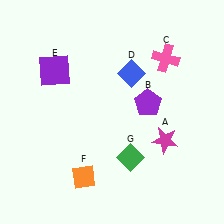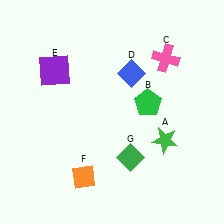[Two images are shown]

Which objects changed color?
A changed from magenta to green. B changed from purple to green.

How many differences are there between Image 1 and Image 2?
There are 2 differences between the two images.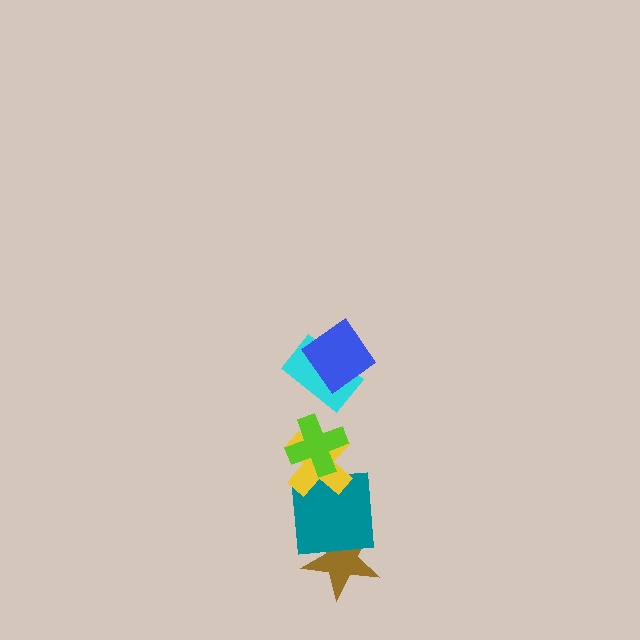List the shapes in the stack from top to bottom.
From top to bottom: the blue diamond, the cyan rectangle, the lime cross, the yellow cross, the teal square, the brown star.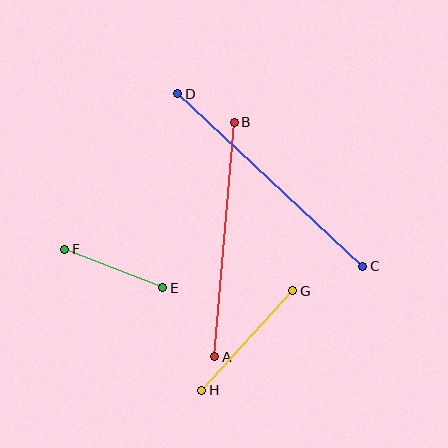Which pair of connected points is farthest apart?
Points C and D are farthest apart.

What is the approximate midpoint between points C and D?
The midpoint is at approximately (270, 180) pixels.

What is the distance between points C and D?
The distance is approximately 253 pixels.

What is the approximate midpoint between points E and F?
The midpoint is at approximately (114, 269) pixels.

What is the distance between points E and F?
The distance is approximately 105 pixels.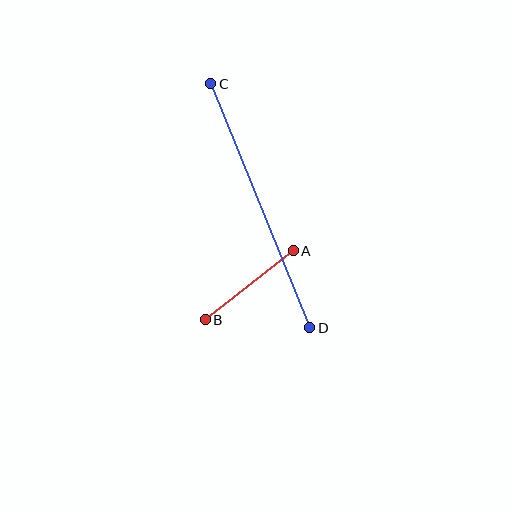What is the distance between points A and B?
The distance is approximately 112 pixels.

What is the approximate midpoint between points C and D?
The midpoint is at approximately (260, 206) pixels.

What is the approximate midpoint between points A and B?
The midpoint is at approximately (249, 285) pixels.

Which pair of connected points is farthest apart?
Points C and D are farthest apart.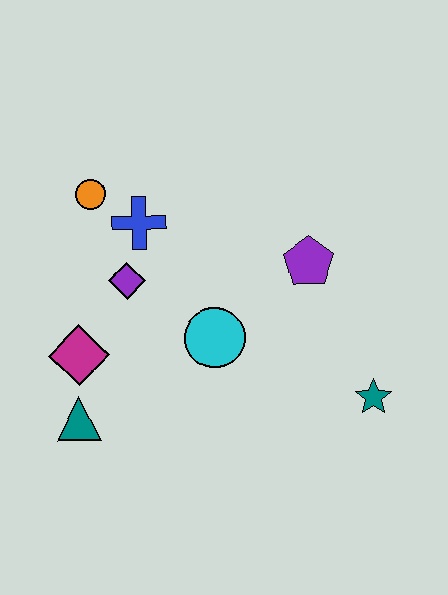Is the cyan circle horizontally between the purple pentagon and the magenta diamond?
Yes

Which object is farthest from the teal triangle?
The teal star is farthest from the teal triangle.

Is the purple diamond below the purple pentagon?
Yes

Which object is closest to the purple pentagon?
The cyan circle is closest to the purple pentagon.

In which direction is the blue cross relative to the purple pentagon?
The blue cross is to the left of the purple pentagon.